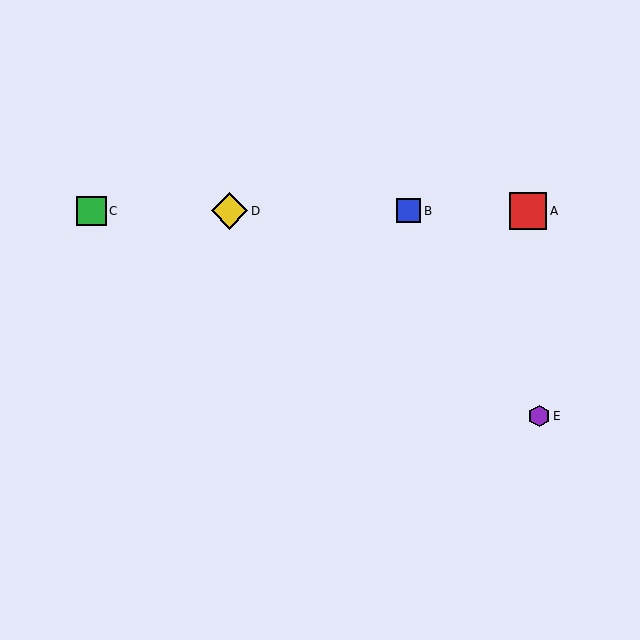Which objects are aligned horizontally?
Objects A, B, C, D are aligned horizontally.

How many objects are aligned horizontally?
4 objects (A, B, C, D) are aligned horizontally.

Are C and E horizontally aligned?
No, C is at y≈211 and E is at y≈416.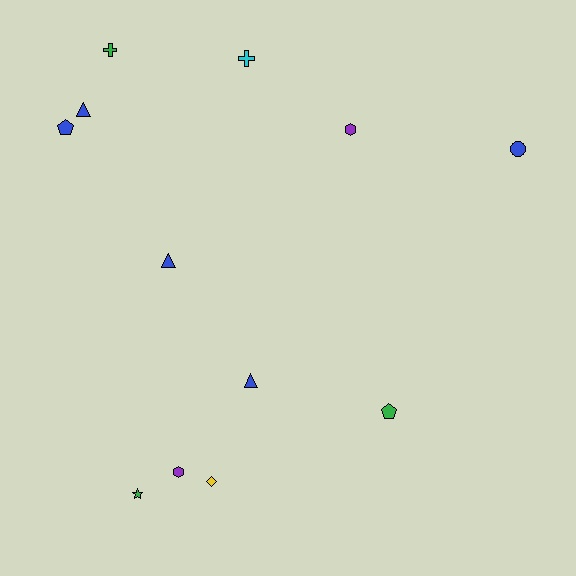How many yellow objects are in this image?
There is 1 yellow object.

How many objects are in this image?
There are 12 objects.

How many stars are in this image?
There is 1 star.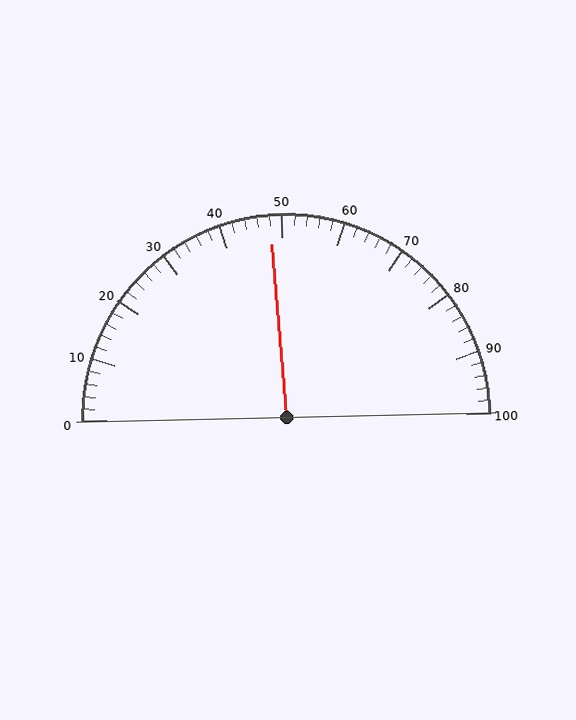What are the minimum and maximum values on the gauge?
The gauge ranges from 0 to 100.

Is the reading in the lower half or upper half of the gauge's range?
The reading is in the lower half of the range (0 to 100).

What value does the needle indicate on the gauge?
The needle indicates approximately 48.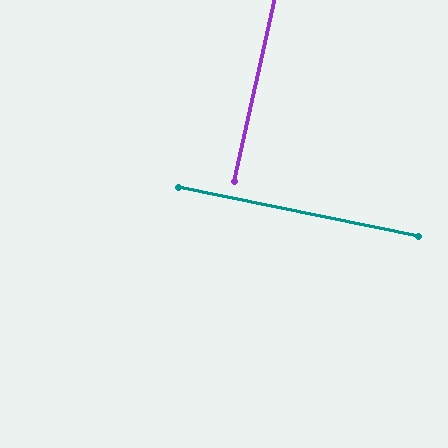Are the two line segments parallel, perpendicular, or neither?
Perpendicular — they meet at approximately 89°.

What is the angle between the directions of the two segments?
Approximately 89 degrees.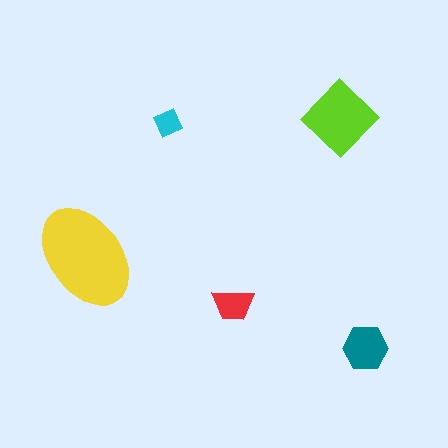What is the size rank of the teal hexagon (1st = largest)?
3rd.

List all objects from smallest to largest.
The cyan diamond, the red trapezoid, the teal hexagon, the lime diamond, the yellow ellipse.